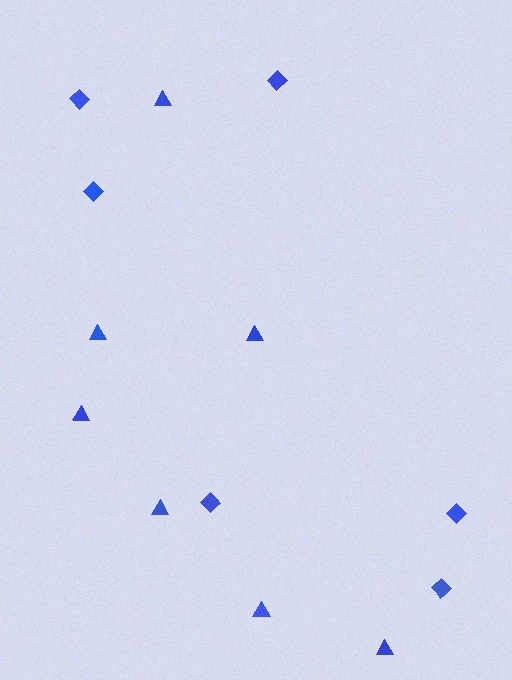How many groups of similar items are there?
There are 2 groups: one group of diamonds (6) and one group of triangles (7).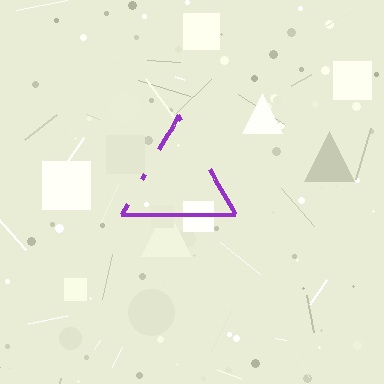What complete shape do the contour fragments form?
The contour fragments form a triangle.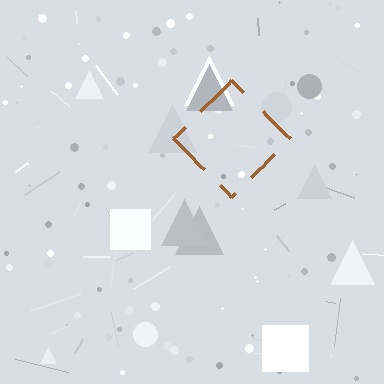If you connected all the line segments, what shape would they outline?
They would outline a diamond.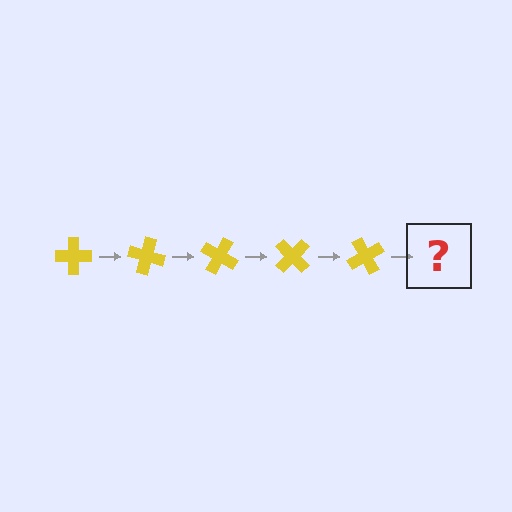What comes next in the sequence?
The next element should be a yellow cross rotated 75 degrees.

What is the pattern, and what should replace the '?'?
The pattern is that the cross rotates 15 degrees each step. The '?' should be a yellow cross rotated 75 degrees.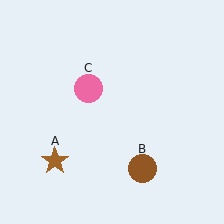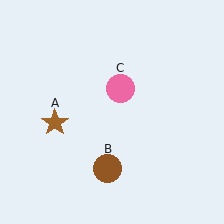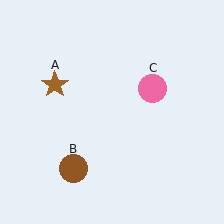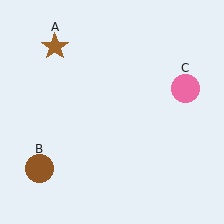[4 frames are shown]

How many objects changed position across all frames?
3 objects changed position: brown star (object A), brown circle (object B), pink circle (object C).